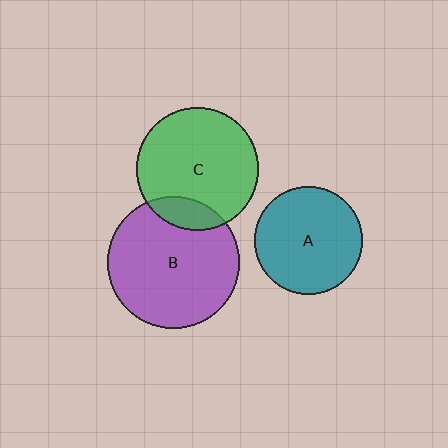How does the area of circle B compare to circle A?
Approximately 1.5 times.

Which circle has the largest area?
Circle B (purple).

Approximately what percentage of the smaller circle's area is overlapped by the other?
Approximately 15%.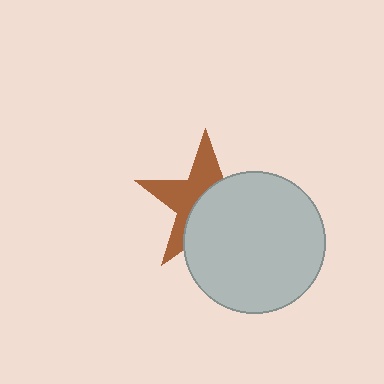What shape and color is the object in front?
The object in front is a light gray circle.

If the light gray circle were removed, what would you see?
You would see the complete brown star.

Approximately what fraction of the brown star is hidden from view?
Roughly 54% of the brown star is hidden behind the light gray circle.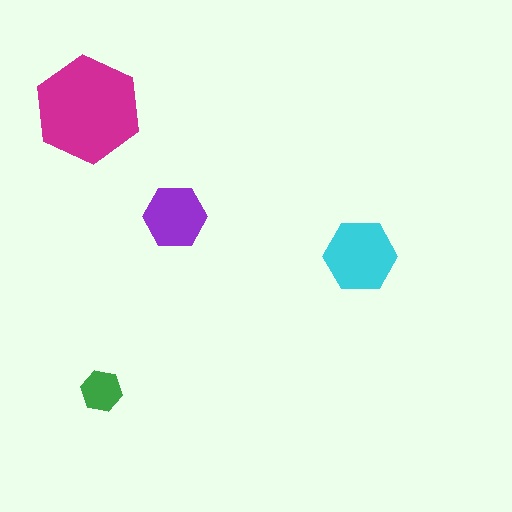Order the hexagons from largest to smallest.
the magenta one, the cyan one, the purple one, the green one.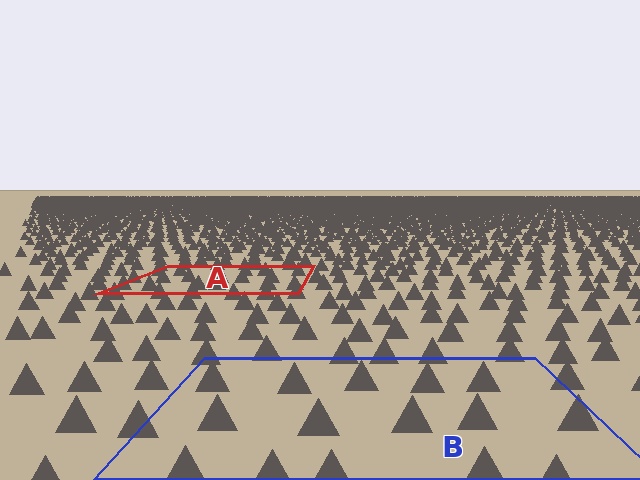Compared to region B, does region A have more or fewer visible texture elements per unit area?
Region A has more texture elements per unit area — they are packed more densely because it is farther away.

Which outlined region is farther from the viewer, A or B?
Region A is farther from the viewer — the texture elements inside it appear smaller and more densely packed.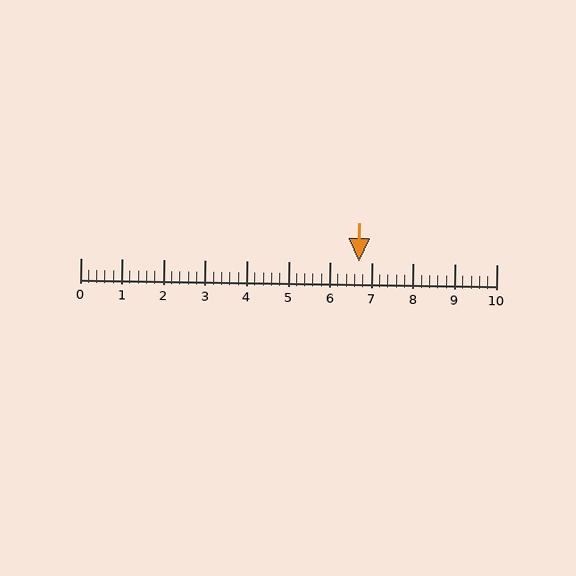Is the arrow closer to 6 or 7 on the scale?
The arrow is closer to 7.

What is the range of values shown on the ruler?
The ruler shows values from 0 to 10.